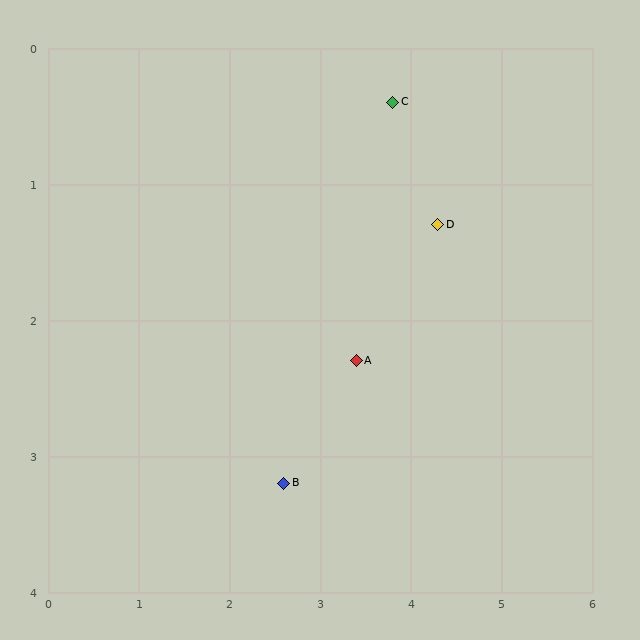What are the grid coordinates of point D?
Point D is at approximately (4.3, 1.3).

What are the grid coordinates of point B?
Point B is at approximately (2.6, 3.2).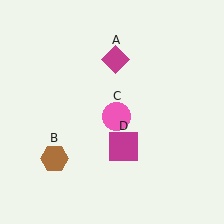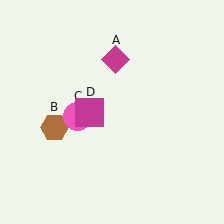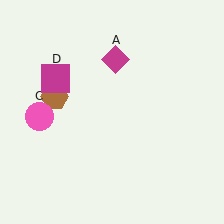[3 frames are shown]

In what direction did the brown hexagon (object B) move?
The brown hexagon (object B) moved up.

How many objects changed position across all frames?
3 objects changed position: brown hexagon (object B), pink circle (object C), magenta square (object D).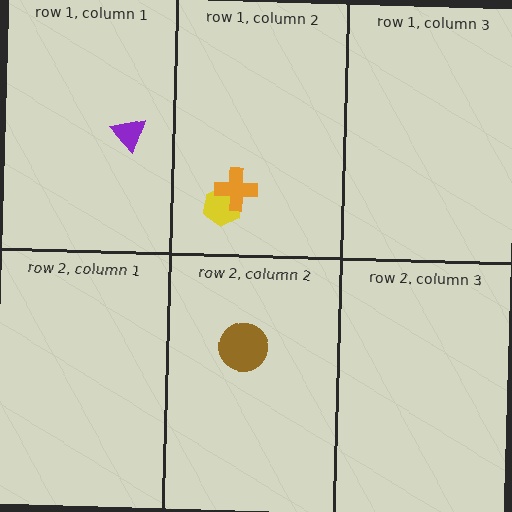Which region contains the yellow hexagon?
The row 1, column 2 region.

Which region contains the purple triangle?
The row 1, column 1 region.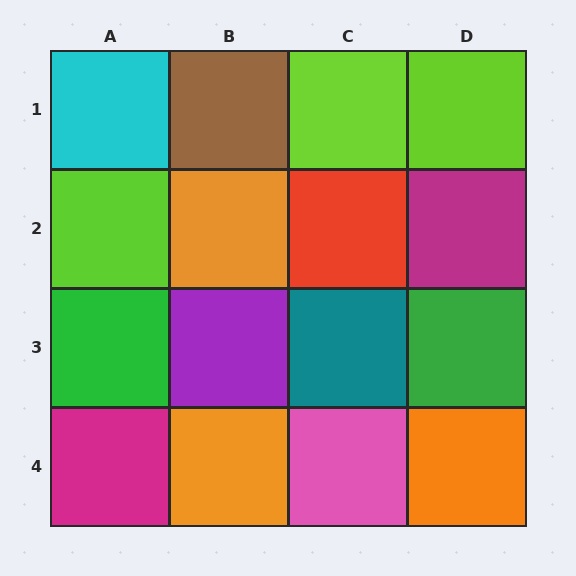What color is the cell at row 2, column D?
Magenta.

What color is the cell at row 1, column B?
Brown.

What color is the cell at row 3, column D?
Green.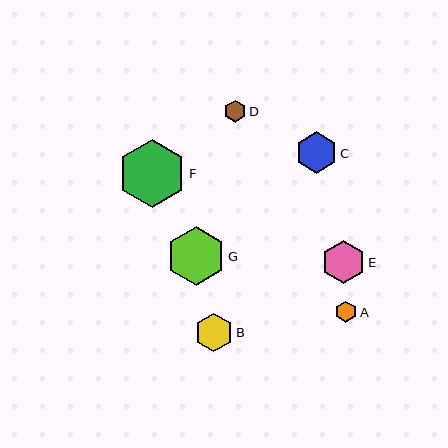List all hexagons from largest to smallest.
From largest to smallest: F, G, E, C, B, D, A.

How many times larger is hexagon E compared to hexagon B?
Hexagon E is approximately 1.1 times the size of hexagon B.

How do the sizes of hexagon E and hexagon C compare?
Hexagon E and hexagon C are approximately the same size.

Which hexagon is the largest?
Hexagon F is the largest with a size of approximately 67 pixels.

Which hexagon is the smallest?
Hexagon A is the smallest with a size of approximately 21 pixels.